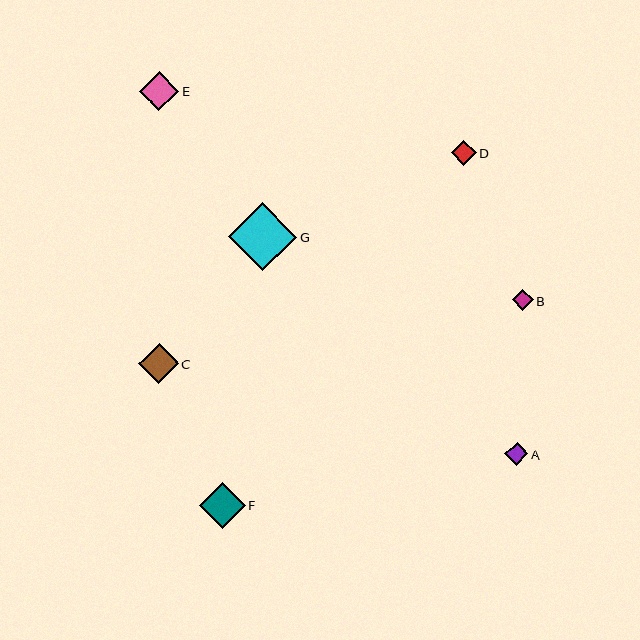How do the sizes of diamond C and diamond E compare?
Diamond C and diamond E are approximately the same size.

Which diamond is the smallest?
Diamond B is the smallest with a size of approximately 21 pixels.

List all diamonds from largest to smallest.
From largest to smallest: G, F, C, E, D, A, B.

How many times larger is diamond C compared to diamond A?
Diamond C is approximately 1.8 times the size of diamond A.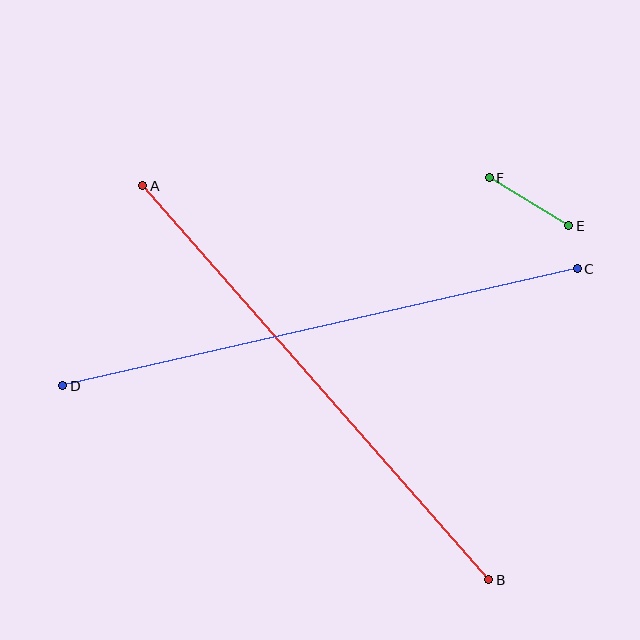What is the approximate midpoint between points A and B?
The midpoint is at approximately (316, 383) pixels.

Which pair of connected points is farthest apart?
Points C and D are farthest apart.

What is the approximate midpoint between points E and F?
The midpoint is at approximately (529, 202) pixels.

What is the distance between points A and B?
The distance is approximately 524 pixels.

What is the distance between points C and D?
The distance is approximately 528 pixels.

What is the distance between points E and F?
The distance is approximately 93 pixels.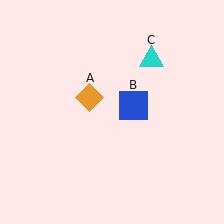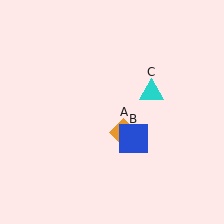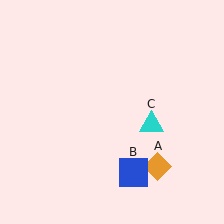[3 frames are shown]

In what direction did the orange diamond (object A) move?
The orange diamond (object A) moved down and to the right.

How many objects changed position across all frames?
3 objects changed position: orange diamond (object A), blue square (object B), cyan triangle (object C).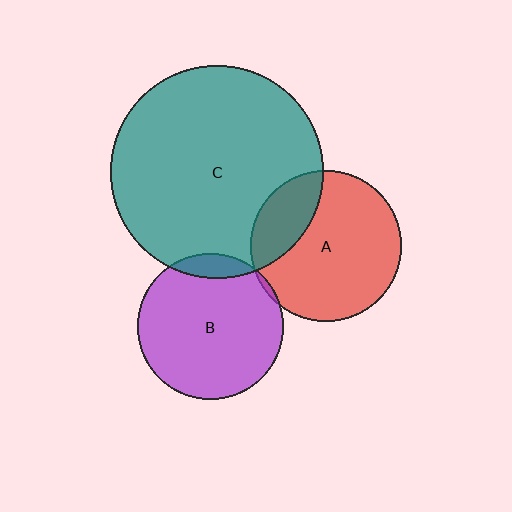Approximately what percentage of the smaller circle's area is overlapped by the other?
Approximately 5%.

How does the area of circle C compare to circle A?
Approximately 2.0 times.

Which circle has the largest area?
Circle C (teal).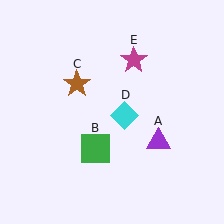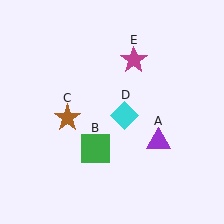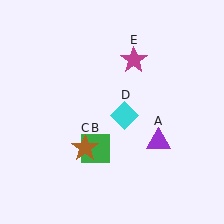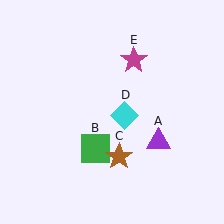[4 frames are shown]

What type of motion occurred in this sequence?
The brown star (object C) rotated counterclockwise around the center of the scene.